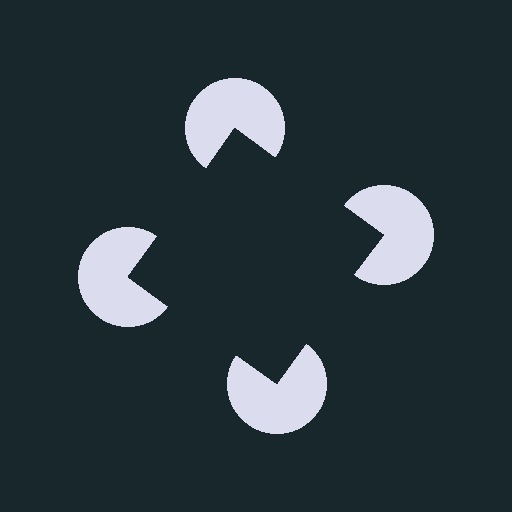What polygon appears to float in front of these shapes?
An illusory square — its edges are inferred from the aligned wedge cuts in the pac-man discs, not physically drawn.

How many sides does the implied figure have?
4 sides.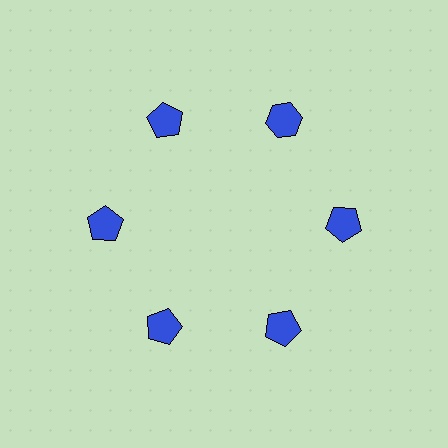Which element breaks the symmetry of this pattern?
The blue hexagon at roughly the 1 o'clock position breaks the symmetry. All other shapes are blue pentagons.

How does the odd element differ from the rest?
It has a different shape: hexagon instead of pentagon.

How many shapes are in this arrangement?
There are 6 shapes arranged in a ring pattern.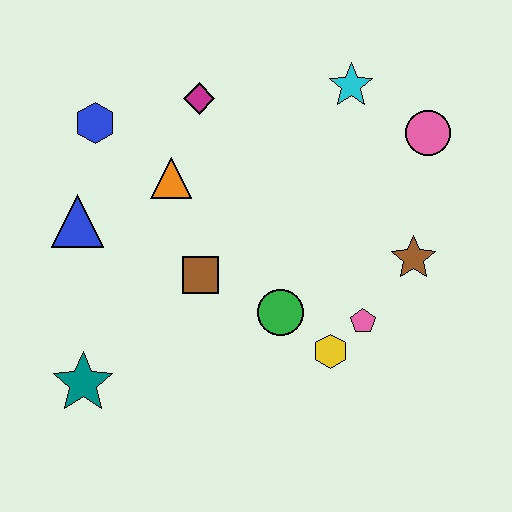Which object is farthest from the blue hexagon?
The brown star is farthest from the blue hexagon.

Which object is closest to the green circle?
The yellow hexagon is closest to the green circle.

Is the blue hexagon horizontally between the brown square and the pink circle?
No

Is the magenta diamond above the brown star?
Yes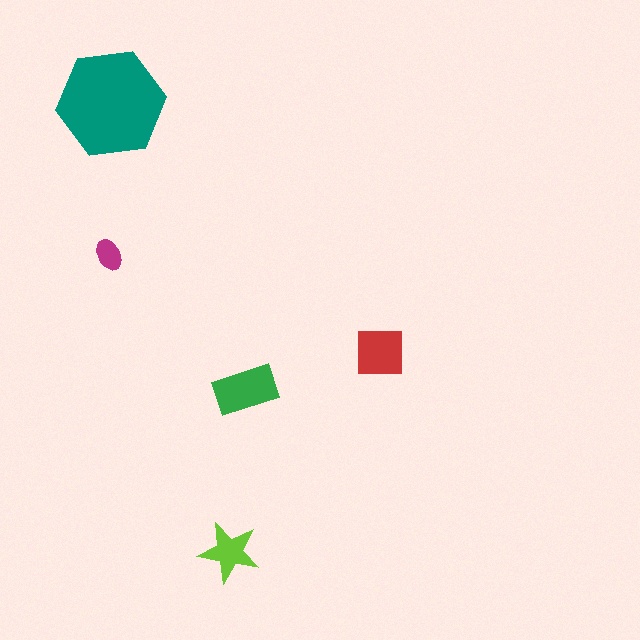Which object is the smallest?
The magenta ellipse.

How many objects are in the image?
There are 5 objects in the image.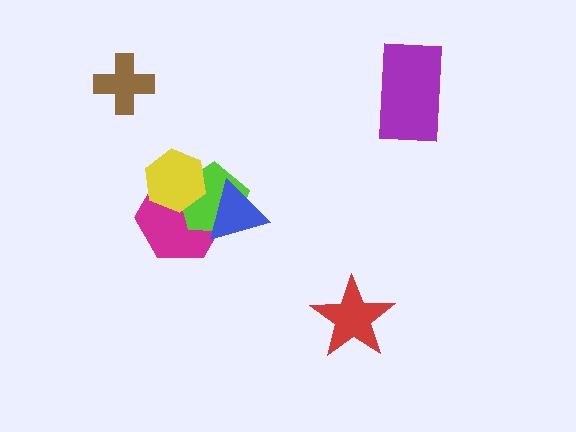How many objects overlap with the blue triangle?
2 objects overlap with the blue triangle.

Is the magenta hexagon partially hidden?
Yes, it is partially covered by another shape.